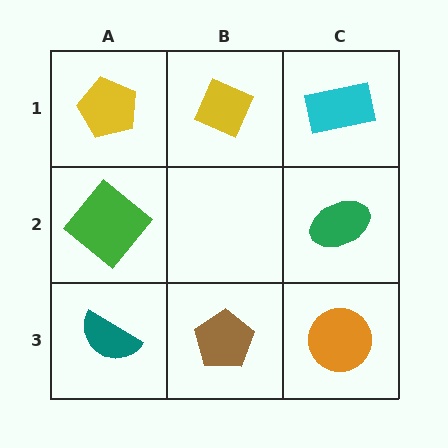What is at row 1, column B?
A yellow diamond.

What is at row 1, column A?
A yellow pentagon.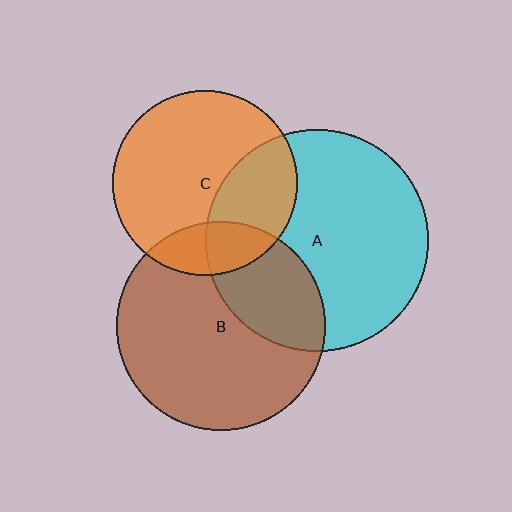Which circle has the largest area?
Circle A (cyan).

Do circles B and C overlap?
Yes.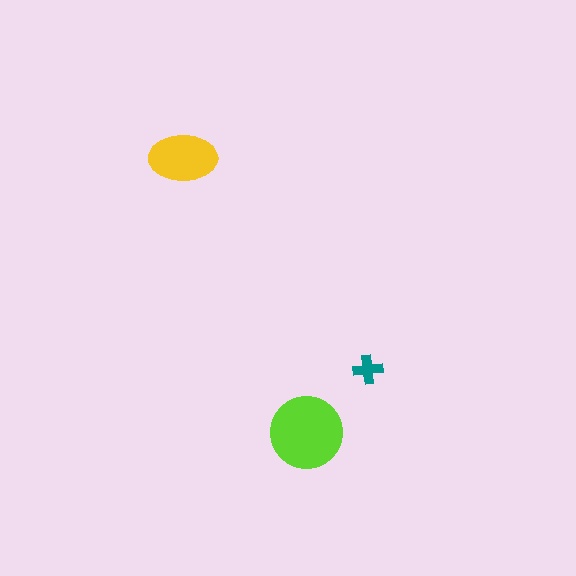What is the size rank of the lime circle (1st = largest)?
1st.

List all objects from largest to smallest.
The lime circle, the yellow ellipse, the teal cross.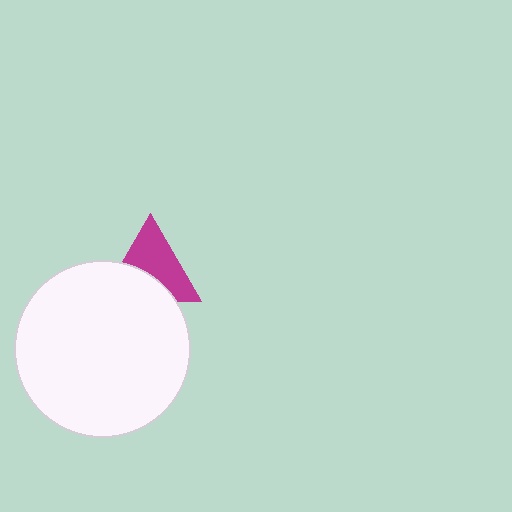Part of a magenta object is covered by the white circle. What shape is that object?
It is a triangle.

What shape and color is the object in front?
The object in front is a white circle.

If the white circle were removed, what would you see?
You would see the complete magenta triangle.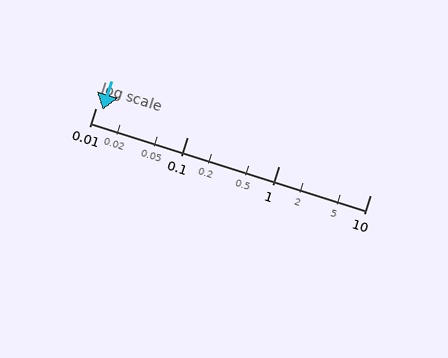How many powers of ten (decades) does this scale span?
The scale spans 3 decades, from 0.01 to 10.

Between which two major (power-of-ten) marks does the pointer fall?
The pointer is between 0.01 and 0.1.